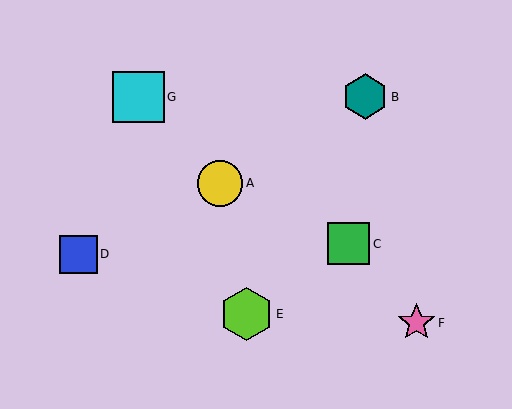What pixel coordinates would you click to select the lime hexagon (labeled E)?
Click at (246, 314) to select the lime hexagon E.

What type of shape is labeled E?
Shape E is a lime hexagon.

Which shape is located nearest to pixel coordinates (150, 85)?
The cyan square (labeled G) at (138, 97) is nearest to that location.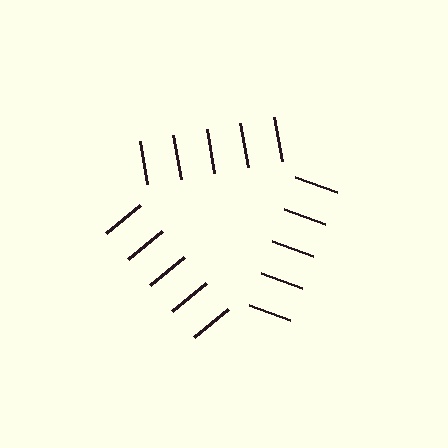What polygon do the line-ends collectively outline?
An illusory triangle — the line segments terminate on its edges but no continuous stroke is drawn.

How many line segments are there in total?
15 — 5 along each of the 3 edges.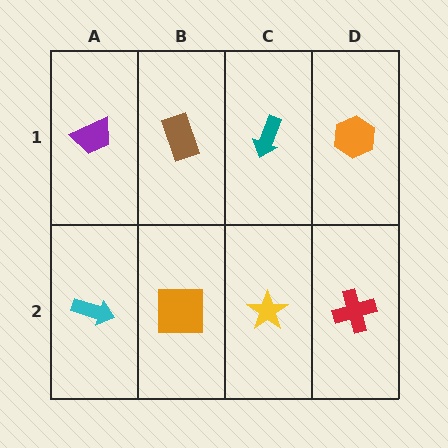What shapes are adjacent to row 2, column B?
A brown rectangle (row 1, column B), a cyan arrow (row 2, column A), a yellow star (row 2, column C).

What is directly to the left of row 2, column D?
A yellow star.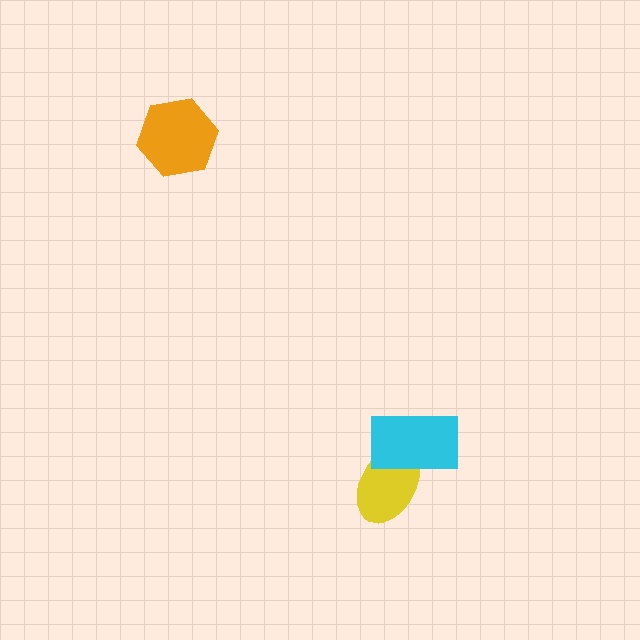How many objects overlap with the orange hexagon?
0 objects overlap with the orange hexagon.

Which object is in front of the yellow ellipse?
The cyan rectangle is in front of the yellow ellipse.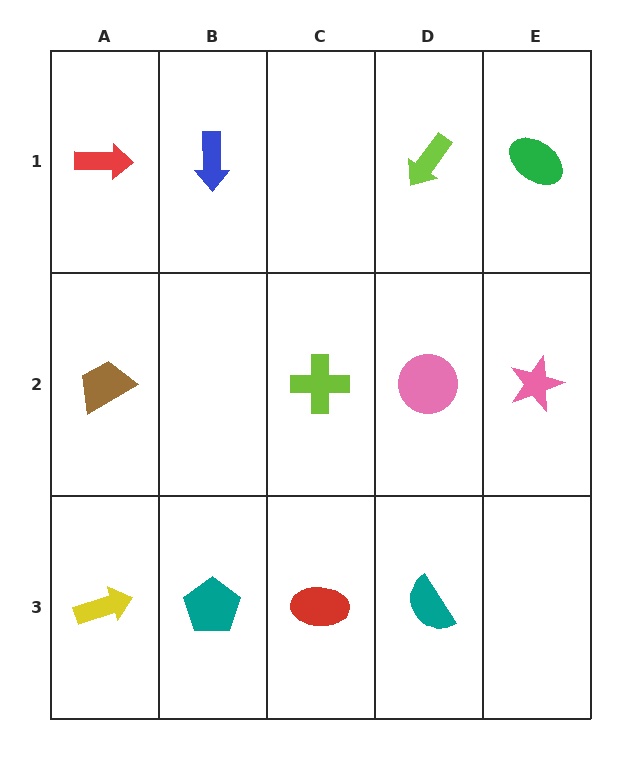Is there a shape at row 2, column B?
No, that cell is empty.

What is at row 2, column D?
A pink circle.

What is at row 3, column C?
A red ellipse.